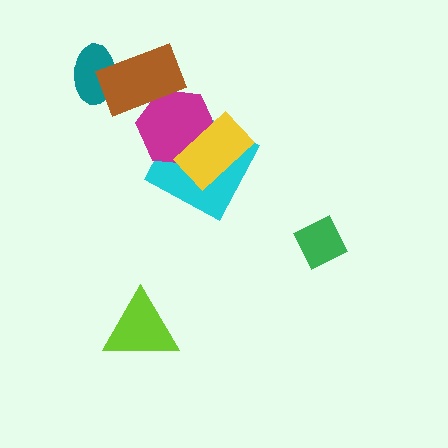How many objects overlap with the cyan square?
2 objects overlap with the cyan square.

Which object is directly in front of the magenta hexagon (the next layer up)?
The yellow rectangle is directly in front of the magenta hexagon.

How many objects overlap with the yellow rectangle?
2 objects overlap with the yellow rectangle.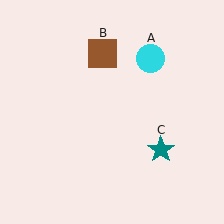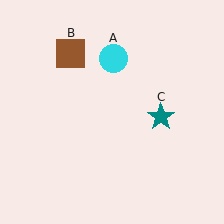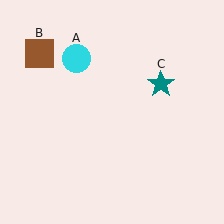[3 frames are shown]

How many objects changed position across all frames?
3 objects changed position: cyan circle (object A), brown square (object B), teal star (object C).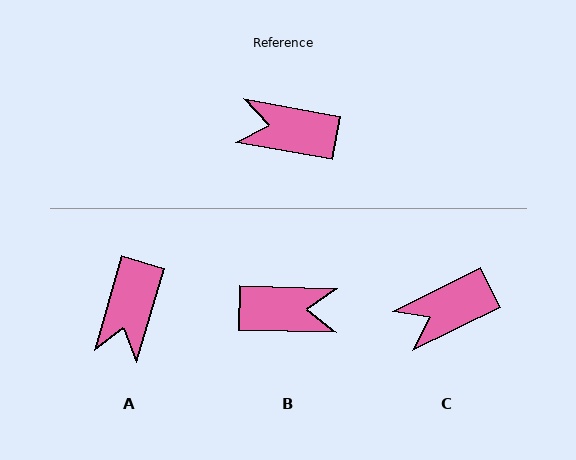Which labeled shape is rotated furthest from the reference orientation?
B, about 171 degrees away.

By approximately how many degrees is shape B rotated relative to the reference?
Approximately 171 degrees clockwise.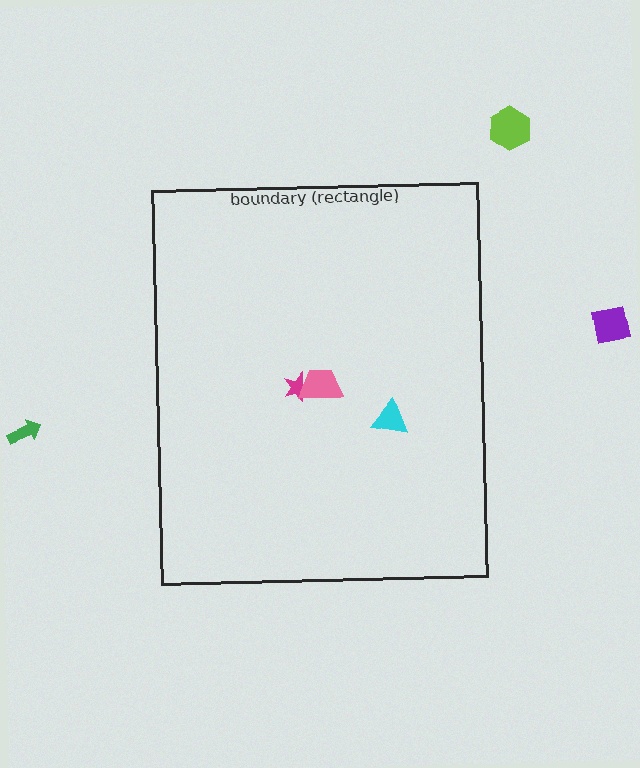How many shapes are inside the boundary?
3 inside, 3 outside.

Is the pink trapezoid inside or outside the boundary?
Inside.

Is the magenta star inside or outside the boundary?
Inside.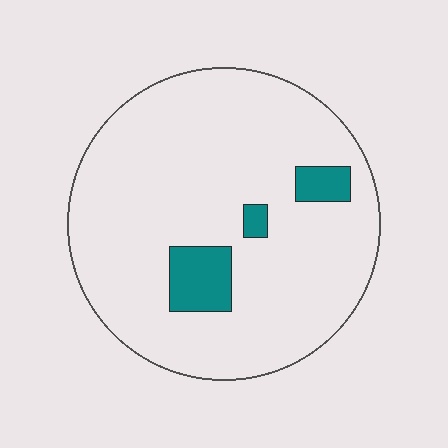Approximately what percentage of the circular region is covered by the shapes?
Approximately 10%.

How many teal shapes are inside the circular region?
3.